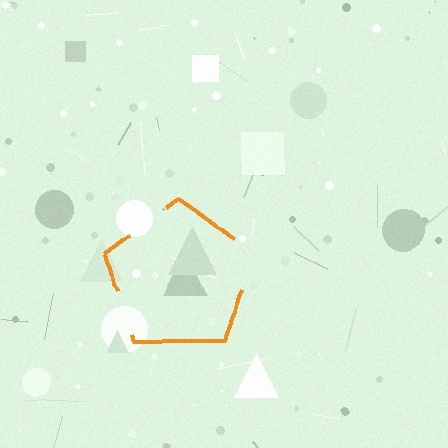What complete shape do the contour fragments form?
The contour fragments form a pentagon.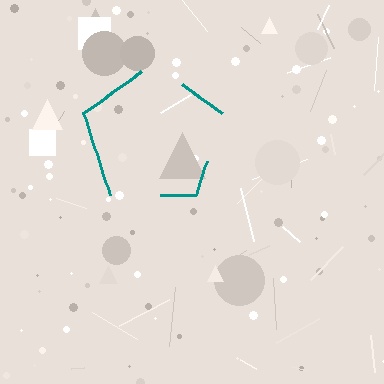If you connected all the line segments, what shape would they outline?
They would outline a pentagon.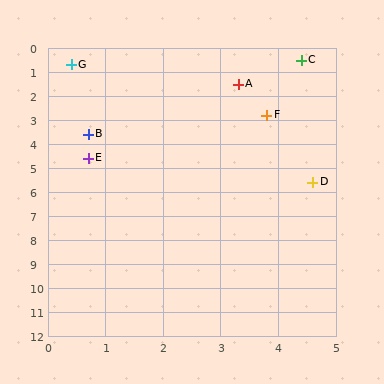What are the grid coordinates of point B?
Point B is at approximately (0.7, 3.6).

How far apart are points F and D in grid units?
Points F and D are about 2.9 grid units apart.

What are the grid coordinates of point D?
Point D is at approximately (4.6, 5.6).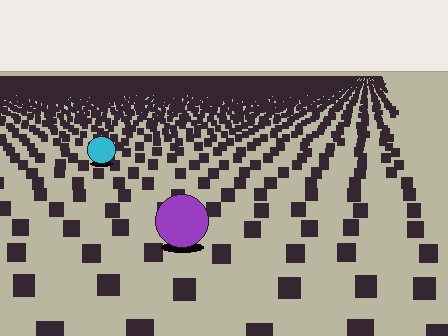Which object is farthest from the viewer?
The cyan circle is farthest from the viewer. It appears smaller and the ground texture around it is denser.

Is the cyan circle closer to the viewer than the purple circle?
No. The purple circle is closer — you can tell from the texture gradient: the ground texture is coarser near it.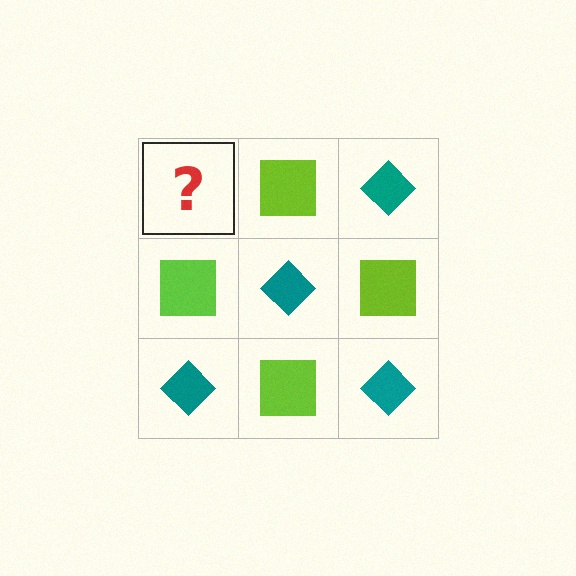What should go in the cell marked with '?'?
The missing cell should contain a teal diamond.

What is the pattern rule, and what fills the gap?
The rule is that it alternates teal diamond and lime square in a checkerboard pattern. The gap should be filled with a teal diamond.